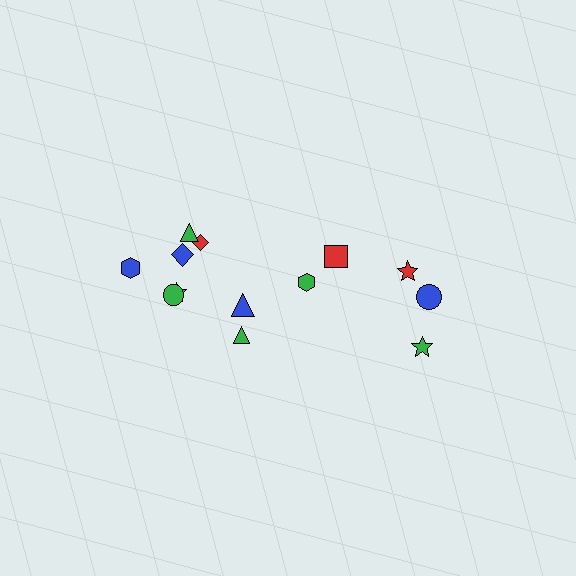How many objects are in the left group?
There are 8 objects.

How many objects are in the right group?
There are 5 objects.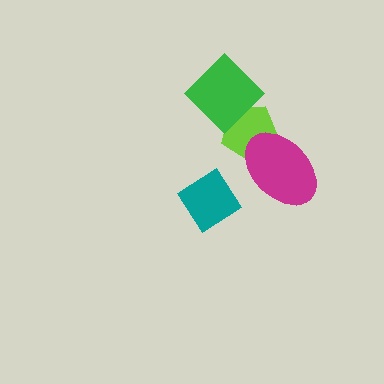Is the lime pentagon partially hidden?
Yes, it is partially covered by another shape.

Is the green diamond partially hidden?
No, no other shape covers it.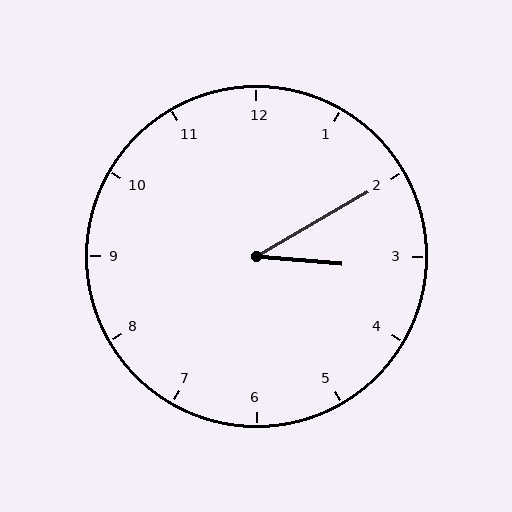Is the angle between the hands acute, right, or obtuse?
It is acute.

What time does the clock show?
3:10.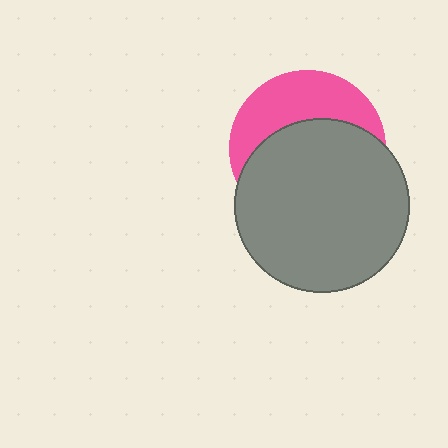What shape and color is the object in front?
The object in front is a gray circle.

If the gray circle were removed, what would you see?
You would see the complete pink circle.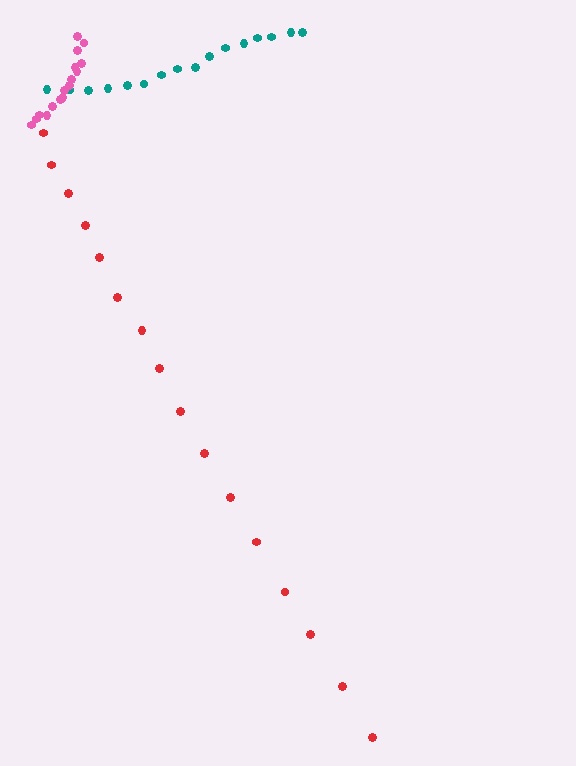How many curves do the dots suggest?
There are 3 distinct paths.